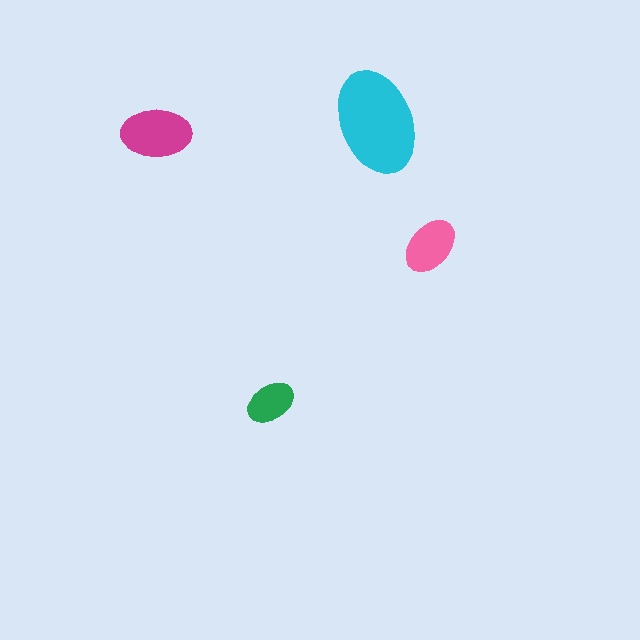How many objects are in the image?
There are 4 objects in the image.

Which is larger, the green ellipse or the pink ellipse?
The pink one.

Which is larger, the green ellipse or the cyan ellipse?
The cyan one.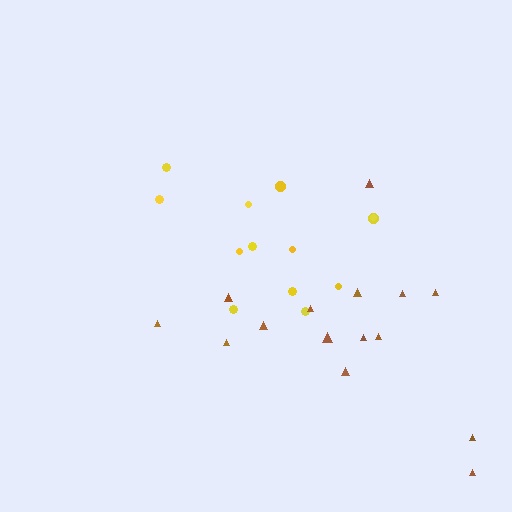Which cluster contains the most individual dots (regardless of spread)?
Brown (15).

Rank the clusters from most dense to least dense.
yellow, brown.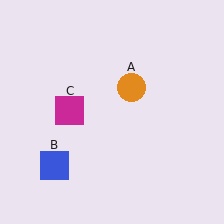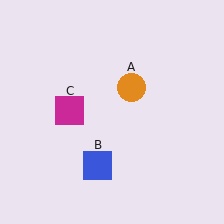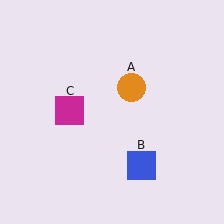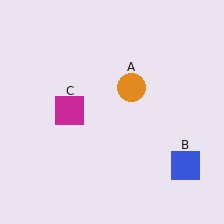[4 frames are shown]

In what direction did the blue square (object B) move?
The blue square (object B) moved right.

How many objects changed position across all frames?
1 object changed position: blue square (object B).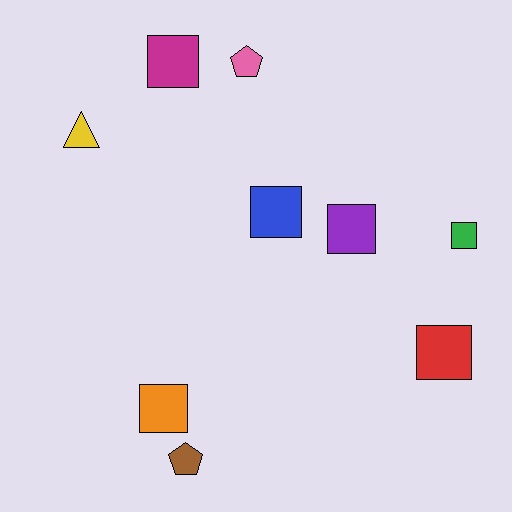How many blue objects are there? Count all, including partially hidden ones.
There is 1 blue object.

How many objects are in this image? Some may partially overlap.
There are 9 objects.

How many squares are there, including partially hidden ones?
There are 6 squares.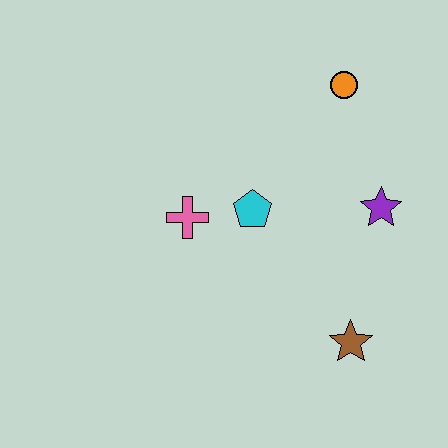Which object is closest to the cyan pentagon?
The pink cross is closest to the cyan pentagon.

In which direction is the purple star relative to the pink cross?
The purple star is to the right of the pink cross.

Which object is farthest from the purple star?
The pink cross is farthest from the purple star.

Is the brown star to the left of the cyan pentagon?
No